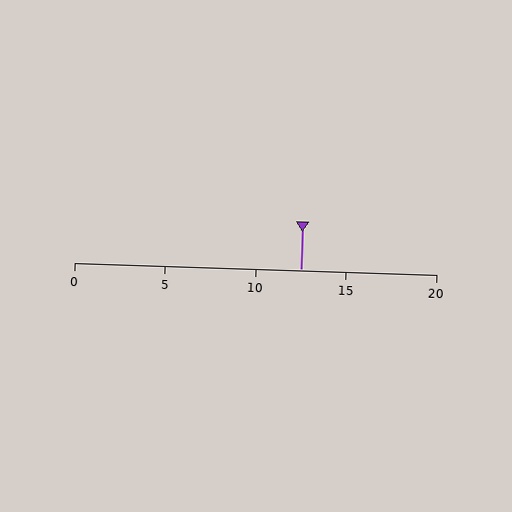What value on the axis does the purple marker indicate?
The marker indicates approximately 12.5.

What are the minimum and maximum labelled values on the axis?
The axis runs from 0 to 20.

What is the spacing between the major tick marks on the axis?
The major ticks are spaced 5 apart.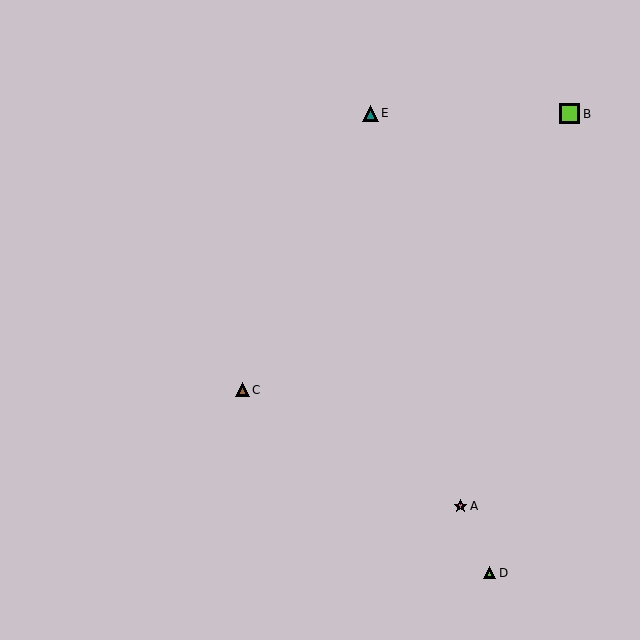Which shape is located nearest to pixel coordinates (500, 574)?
The lime triangle (labeled D) at (490, 573) is nearest to that location.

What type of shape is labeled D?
Shape D is a lime triangle.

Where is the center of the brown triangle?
The center of the brown triangle is at (243, 390).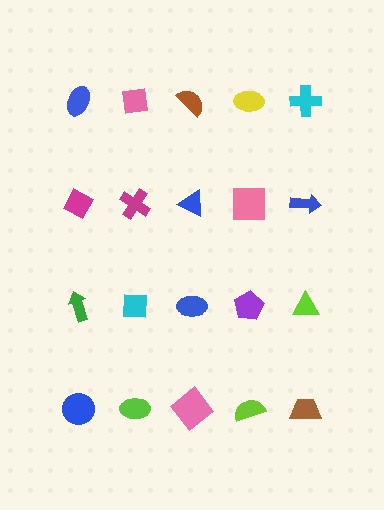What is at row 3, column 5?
A lime triangle.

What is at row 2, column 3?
A blue triangle.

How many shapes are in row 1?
5 shapes.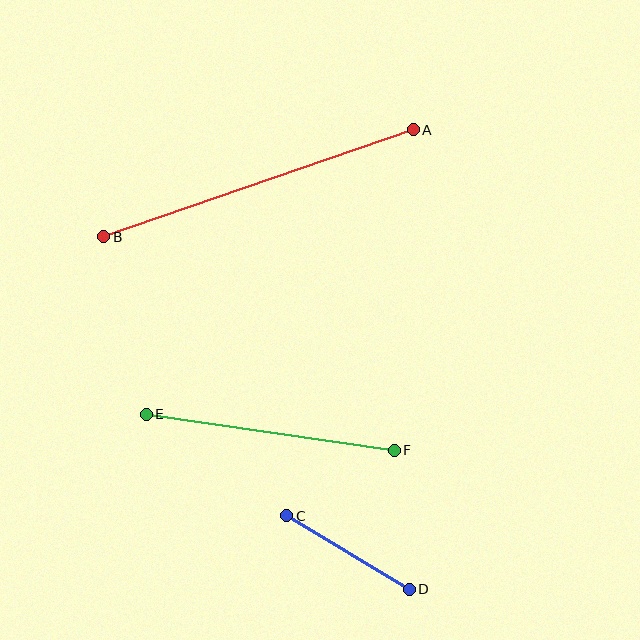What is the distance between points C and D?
The distance is approximately 143 pixels.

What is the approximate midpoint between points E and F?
The midpoint is at approximately (270, 432) pixels.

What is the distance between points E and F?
The distance is approximately 251 pixels.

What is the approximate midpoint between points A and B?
The midpoint is at approximately (259, 183) pixels.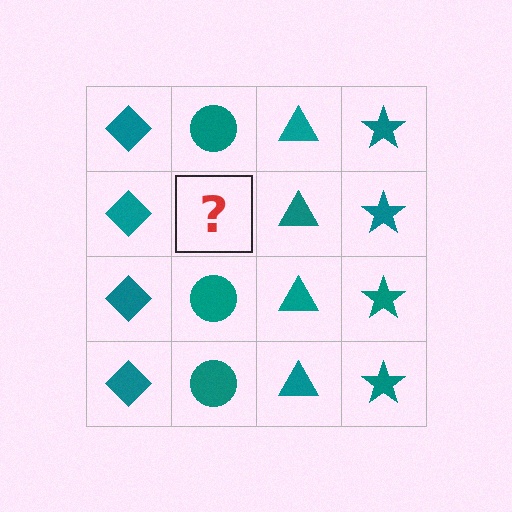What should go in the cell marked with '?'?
The missing cell should contain a teal circle.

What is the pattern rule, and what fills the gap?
The rule is that each column has a consistent shape. The gap should be filled with a teal circle.